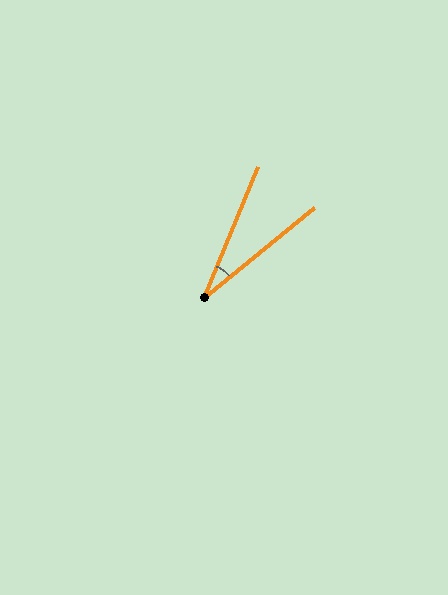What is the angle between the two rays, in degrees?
Approximately 28 degrees.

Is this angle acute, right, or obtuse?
It is acute.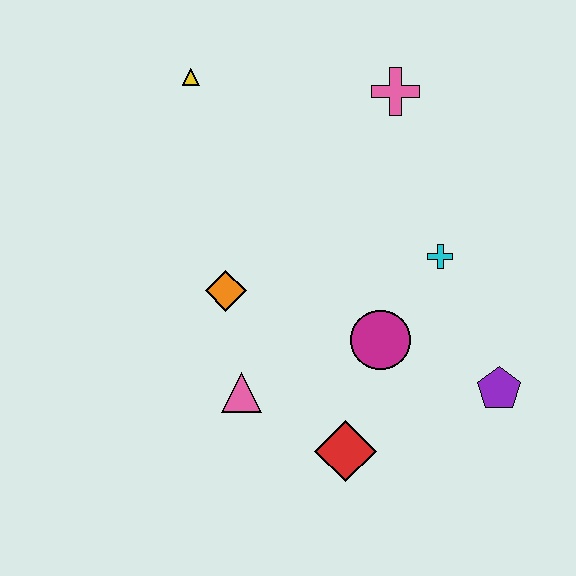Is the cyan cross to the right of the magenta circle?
Yes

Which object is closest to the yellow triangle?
The pink cross is closest to the yellow triangle.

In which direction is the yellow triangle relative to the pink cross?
The yellow triangle is to the left of the pink cross.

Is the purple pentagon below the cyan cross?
Yes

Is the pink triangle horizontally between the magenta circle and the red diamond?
No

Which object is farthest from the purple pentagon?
The yellow triangle is farthest from the purple pentagon.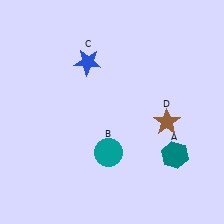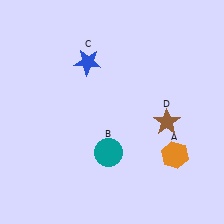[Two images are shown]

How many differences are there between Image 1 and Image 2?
There is 1 difference between the two images.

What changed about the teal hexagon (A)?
In Image 1, A is teal. In Image 2, it changed to orange.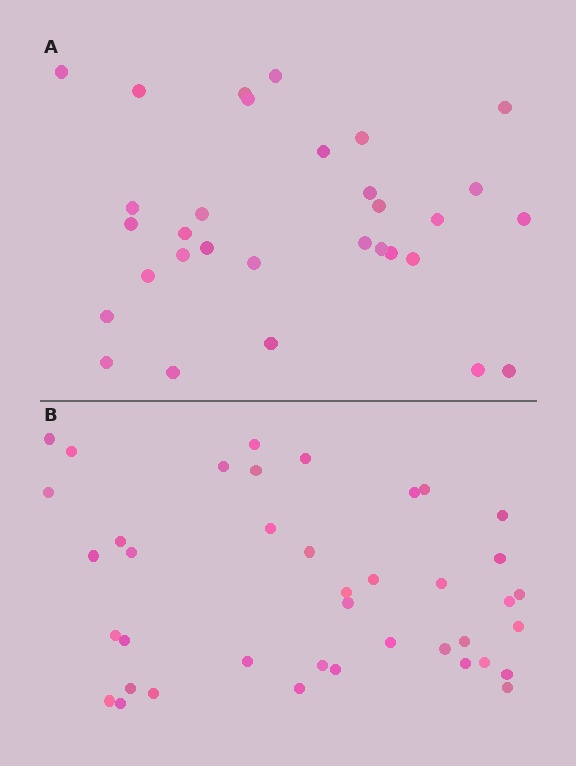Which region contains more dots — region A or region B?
Region B (the bottom region) has more dots.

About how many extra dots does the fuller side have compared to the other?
Region B has roughly 8 or so more dots than region A.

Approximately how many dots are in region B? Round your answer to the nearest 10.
About 40 dots.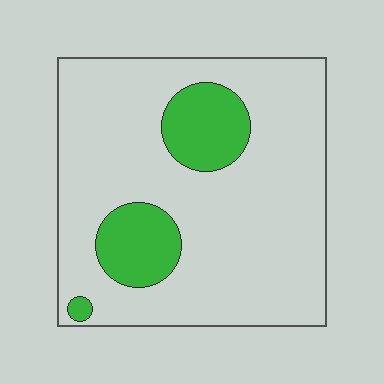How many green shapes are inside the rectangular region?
3.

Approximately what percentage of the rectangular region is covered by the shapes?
Approximately 15%.